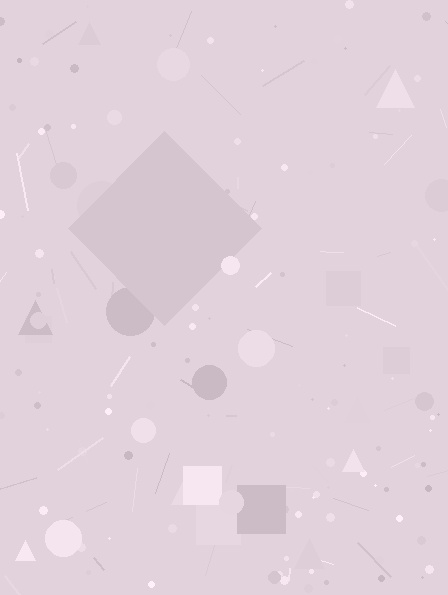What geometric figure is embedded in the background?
A diamond is embedded in the background.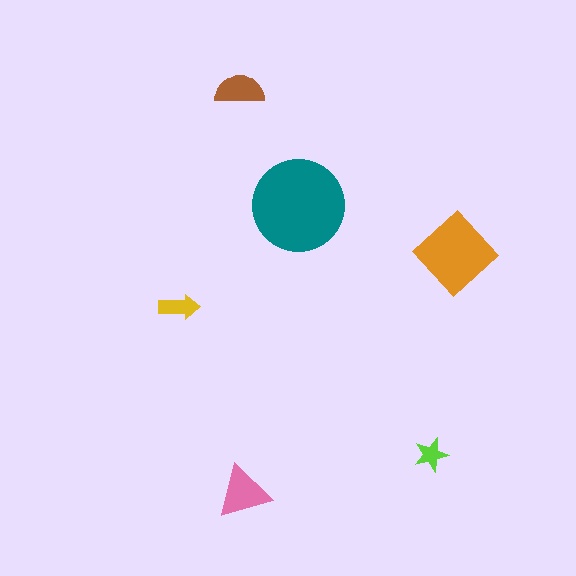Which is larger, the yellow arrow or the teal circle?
The teal circle.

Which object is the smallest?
The lime star.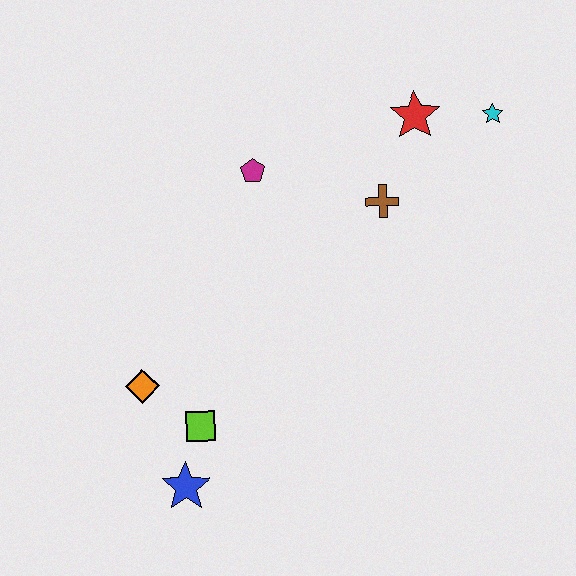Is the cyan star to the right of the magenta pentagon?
Yes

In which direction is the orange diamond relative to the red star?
The orange diamond is to the left of the red star.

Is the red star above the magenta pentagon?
Yes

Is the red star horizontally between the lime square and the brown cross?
No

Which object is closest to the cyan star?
The red star is closest to the cyan star.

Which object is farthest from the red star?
The blue star is farthest from the red star.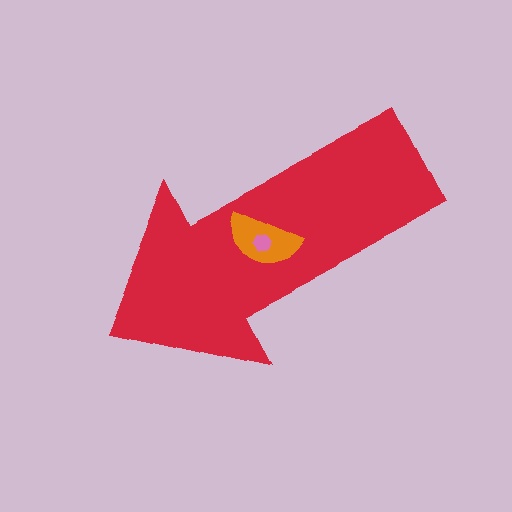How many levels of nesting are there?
3.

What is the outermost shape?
The red arrow.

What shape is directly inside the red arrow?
The orange semicircle.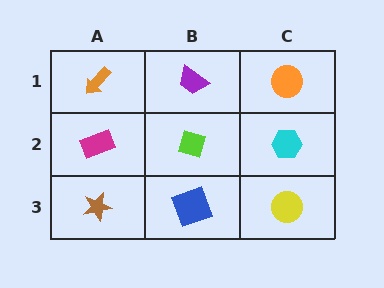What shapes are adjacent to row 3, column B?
A lime diamond (row 2, column B), a brown star (row 3, column A), a yellow circle (row 3, column C).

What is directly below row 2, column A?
A brown star.